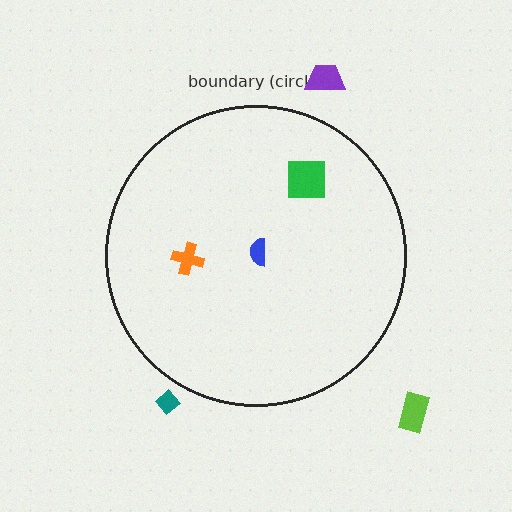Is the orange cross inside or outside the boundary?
Inside.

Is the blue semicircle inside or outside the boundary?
Inside.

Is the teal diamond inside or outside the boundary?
Outside.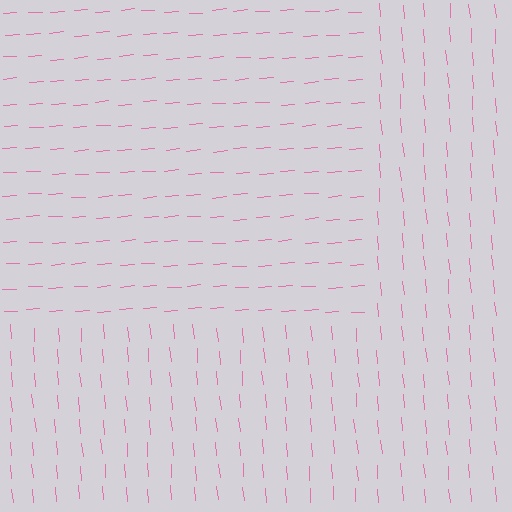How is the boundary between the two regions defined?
The boundary is defined purely by a change in line orientation (approximately 89 degrees difference). All lines are the same color and thickness.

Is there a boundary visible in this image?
Yes, there is a texture boundary formed by a change in line orientation.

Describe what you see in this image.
The image is filled with small pink line segments. A rectangle region in the image has lines oriented differently from the surrounding lines, creating a visible texture boundary.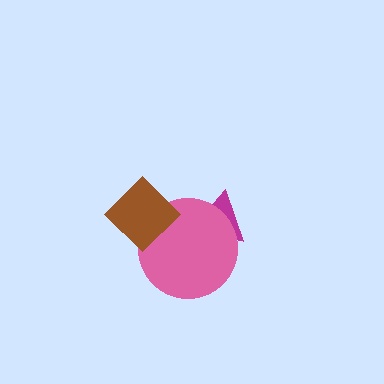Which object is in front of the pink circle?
The brown diamond is in front of the pink circle.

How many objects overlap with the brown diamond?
1 object overlaps with the brown diamond.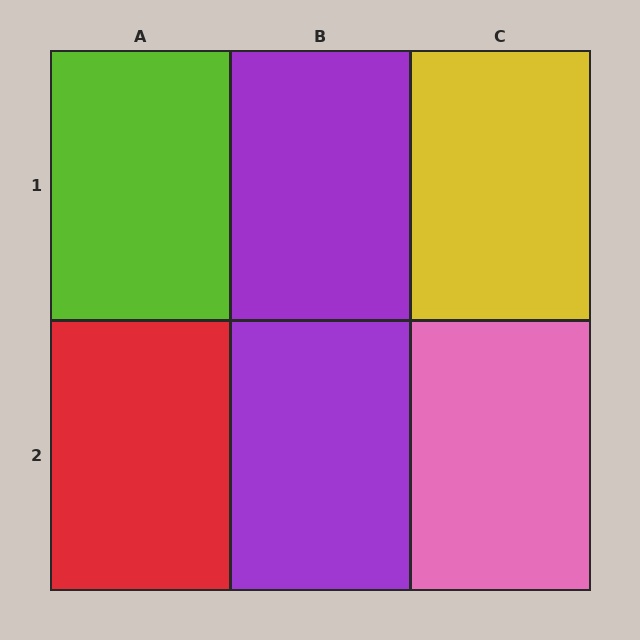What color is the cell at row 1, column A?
Lime.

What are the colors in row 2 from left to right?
Red, purple, pink.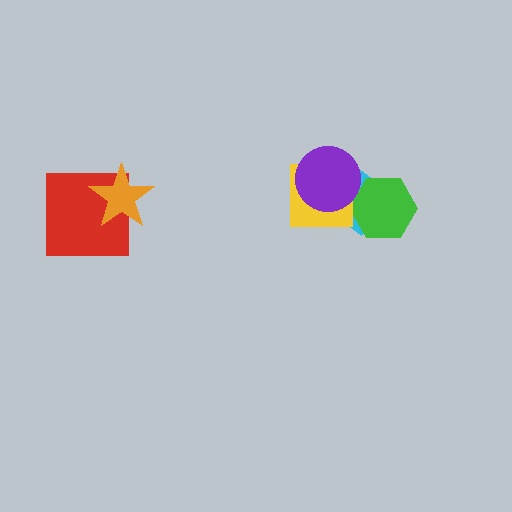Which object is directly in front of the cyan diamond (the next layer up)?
The green hexagon is directly in front of the cyan diamond.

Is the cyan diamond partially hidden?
Yes, it is partially covered by another shape.